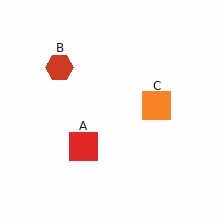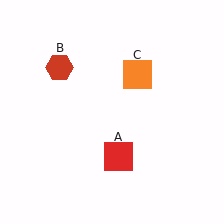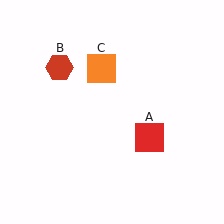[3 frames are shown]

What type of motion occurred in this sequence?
The red square (object A), orange square (object C) rotated counterclockwise around the center of the scene.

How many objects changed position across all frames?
2 objects changed position: red square (object A), orange square (object C).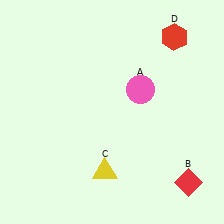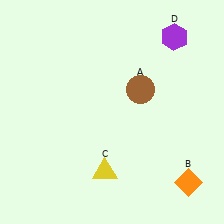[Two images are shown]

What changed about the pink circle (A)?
In Image 1, A is pink. In Image 2, it changed to brown.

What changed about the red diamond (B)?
In Image 1, B is red. In Image 2, it changed to orange.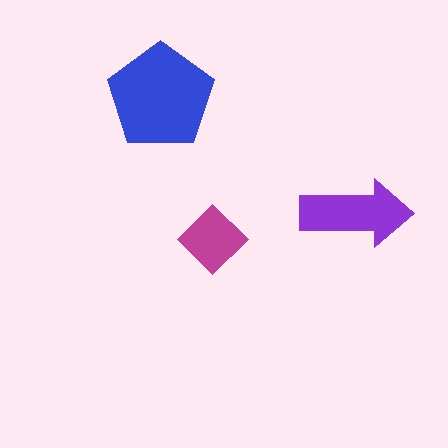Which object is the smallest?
The magenta diamond.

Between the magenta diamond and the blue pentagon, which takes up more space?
The blue pentagon.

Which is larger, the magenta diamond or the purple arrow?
The purple arrow.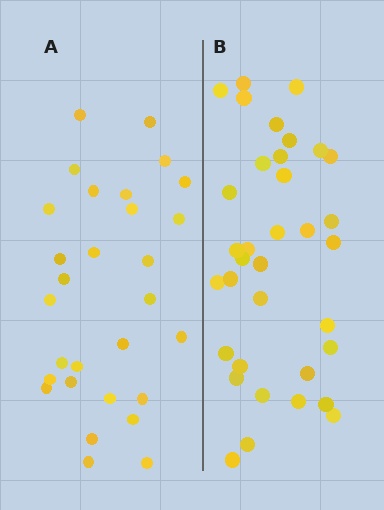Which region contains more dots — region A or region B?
Region B (the right region) has more dots.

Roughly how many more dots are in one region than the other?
Region B has about 6 more dots than region A.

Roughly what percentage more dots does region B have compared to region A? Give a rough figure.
About 20% more.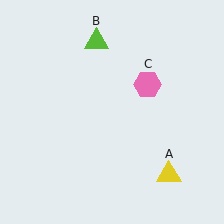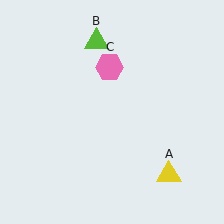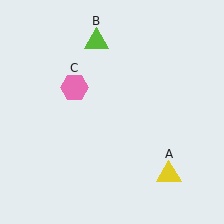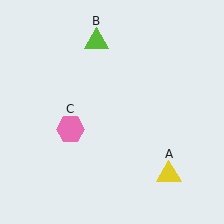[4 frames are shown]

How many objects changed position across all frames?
1 object changed position: pink hexagon (object C).